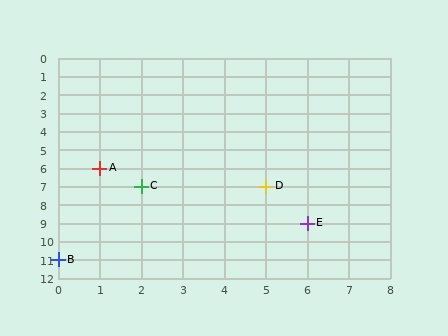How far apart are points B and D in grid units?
Points B and D are 5 columns and 4 rows apart (about 6.4 grid units diagonally).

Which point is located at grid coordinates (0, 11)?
Point B is at (0, 11).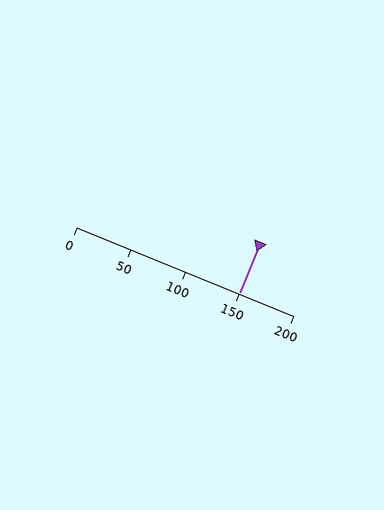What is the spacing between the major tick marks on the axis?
The major ticks are spaced 50 apart.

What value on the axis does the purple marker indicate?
The marker indicates approximately 150.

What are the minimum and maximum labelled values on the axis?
The axis runs from 0 to 200.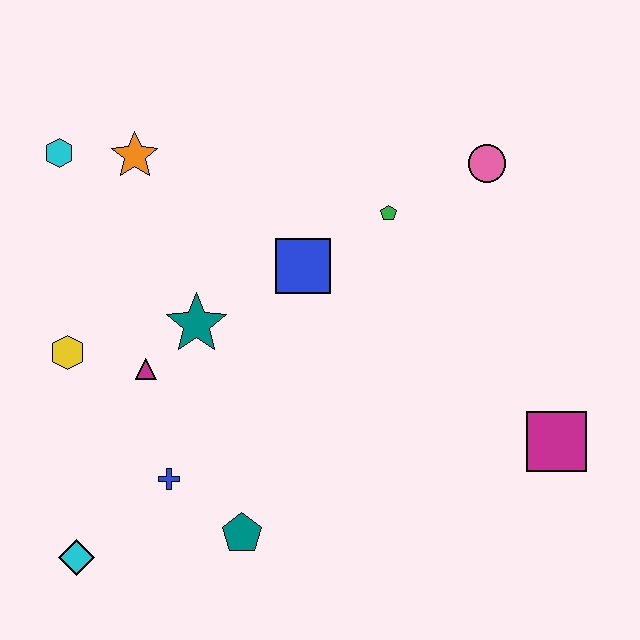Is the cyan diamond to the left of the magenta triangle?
Yes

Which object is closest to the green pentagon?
The blue square is closest to the green pentagon.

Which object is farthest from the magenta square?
The cyan hexagon is farthest from the magenta square.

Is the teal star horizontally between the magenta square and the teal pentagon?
No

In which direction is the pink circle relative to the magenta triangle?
The pink circle is to the right of the magenta triangle.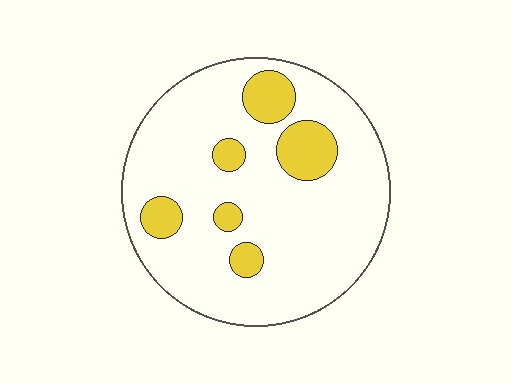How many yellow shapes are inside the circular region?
6.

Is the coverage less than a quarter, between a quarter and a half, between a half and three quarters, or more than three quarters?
Less than a quarter.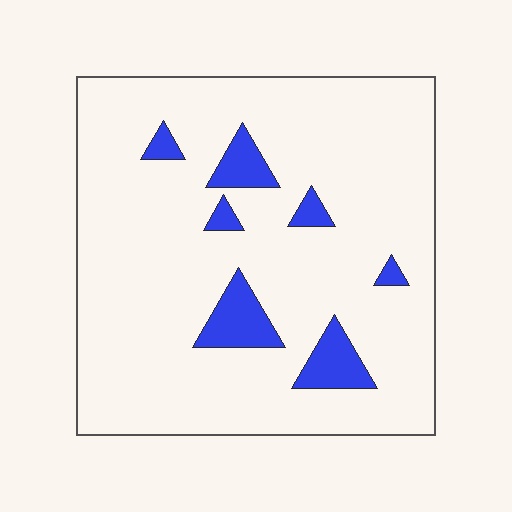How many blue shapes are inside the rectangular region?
7.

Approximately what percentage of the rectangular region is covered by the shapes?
Approximately 10%.